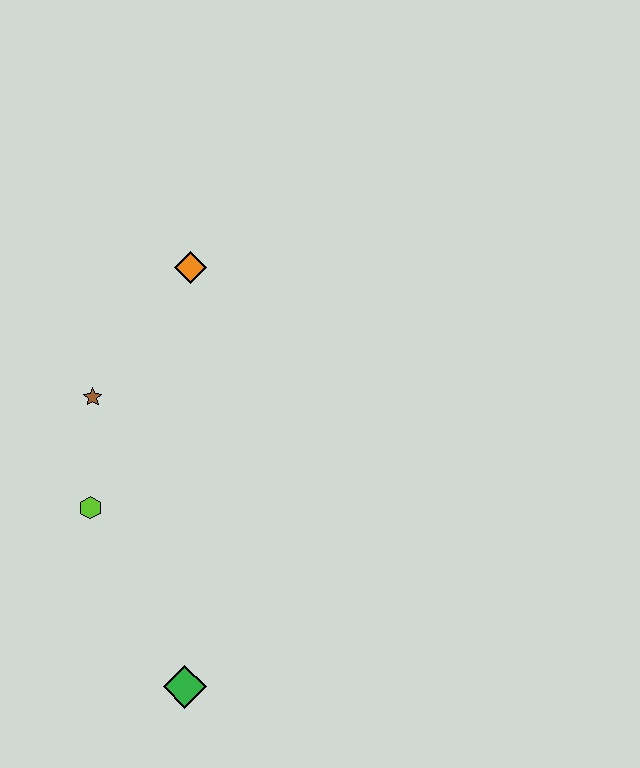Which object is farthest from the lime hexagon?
The orange diamond is farthest from the lime hexagon.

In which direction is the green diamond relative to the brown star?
The green diamond is below the brown star.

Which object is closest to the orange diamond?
The brown star is closest to the orange diamond.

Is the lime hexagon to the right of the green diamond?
No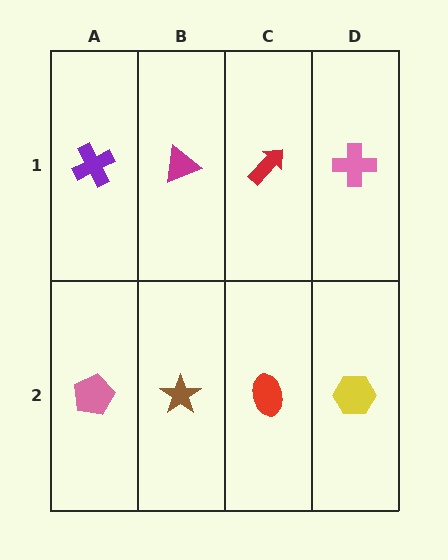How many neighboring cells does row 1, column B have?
3.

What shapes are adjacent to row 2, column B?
A magenta triangle (row 1, column B), a pink pentagon (row 2, column A), a red ellipse (row 2, column C).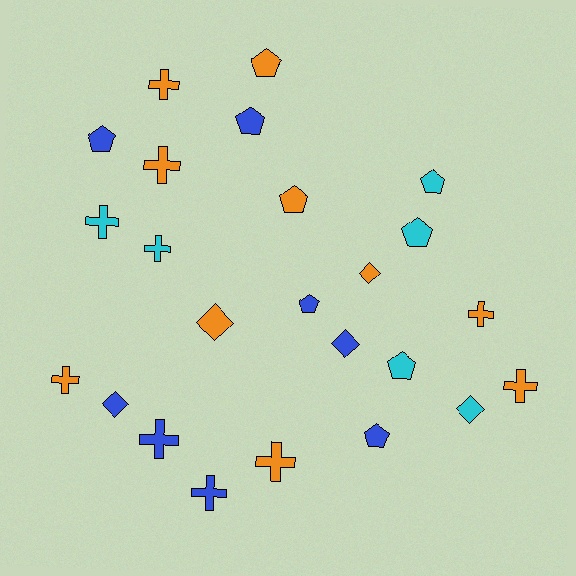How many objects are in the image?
There are 24 objects.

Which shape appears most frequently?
Cross, with 10 objects.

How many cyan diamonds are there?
There is 1 cyan diamond.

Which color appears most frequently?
Orange, with 10 objects.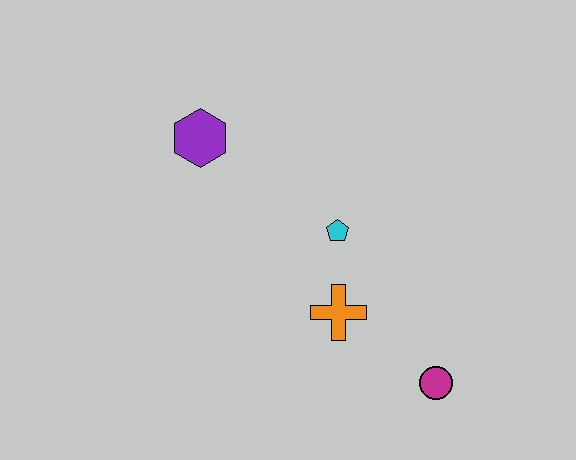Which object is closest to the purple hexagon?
The cyan pentagon is closest to the purple hexagon.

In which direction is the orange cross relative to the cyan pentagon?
The orange cross is below the cyan pentagon.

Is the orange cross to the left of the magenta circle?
Yes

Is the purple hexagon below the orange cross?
No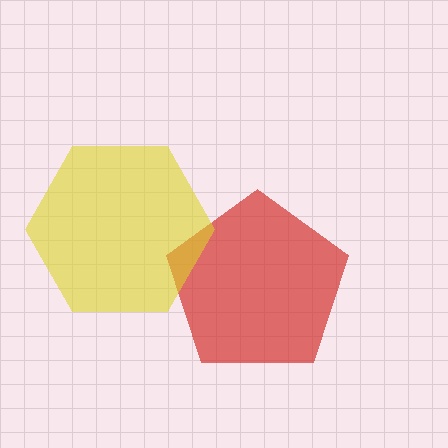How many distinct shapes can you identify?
There are 2 distinct shapes: a red pentagon, a yellow hexagon.